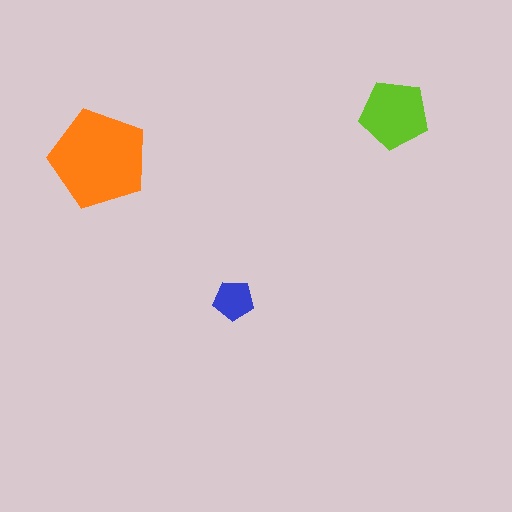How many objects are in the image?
There are 3 objects in the image.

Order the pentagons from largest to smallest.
the orange one, the lime one, the blue one.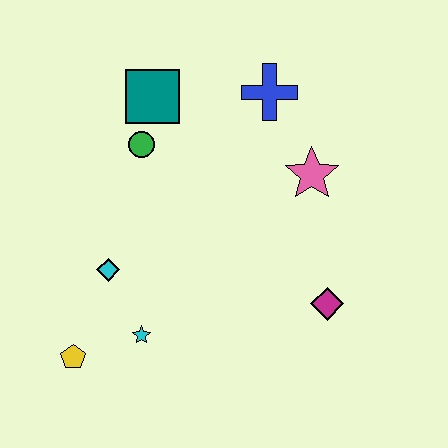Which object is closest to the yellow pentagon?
The cyan star is closest to the yellow pentagon.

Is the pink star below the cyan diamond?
No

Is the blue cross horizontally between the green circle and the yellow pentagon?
No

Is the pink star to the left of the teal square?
No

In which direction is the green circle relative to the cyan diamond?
The green circle is above the cyan diamond.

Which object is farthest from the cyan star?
The blue cross is farthest from the cyan star.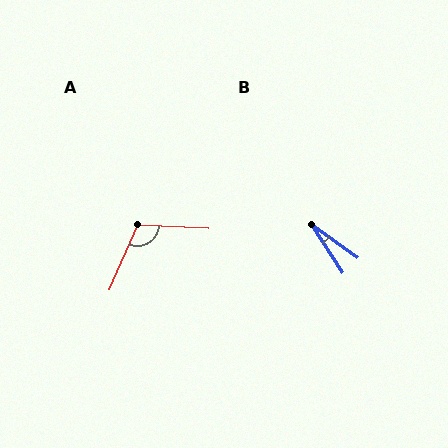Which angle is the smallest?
B, at approximately 22 degrees.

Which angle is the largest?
A, at approximately 110 degrees.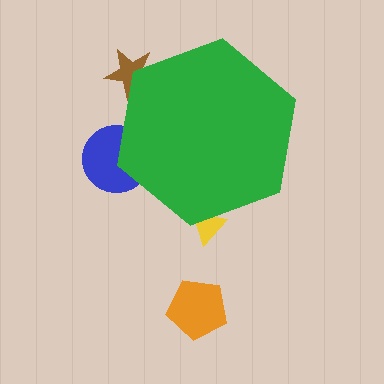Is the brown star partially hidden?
Yes, the brown star is partially hidden behind the green hexagon.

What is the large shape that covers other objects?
A green hexagon.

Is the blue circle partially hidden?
Yes, the blue circle is partially hidden behind the green hexagon.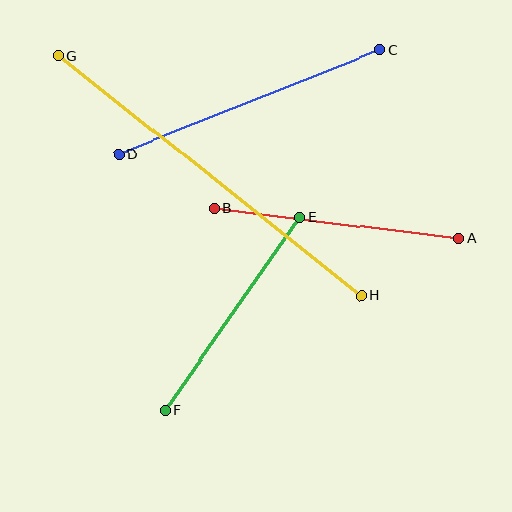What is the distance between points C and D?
The distance is approximately 281 pixels.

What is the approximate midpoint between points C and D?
The midpoint is at approximately (249, 102) pixels.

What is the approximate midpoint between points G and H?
The midpoint is at approximately (210, 176) pixels.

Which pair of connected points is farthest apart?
Points G and H are farthest apart.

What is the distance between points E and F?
The distance is approximately 236 pixels.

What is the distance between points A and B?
The distance is approximately 246 pixels.